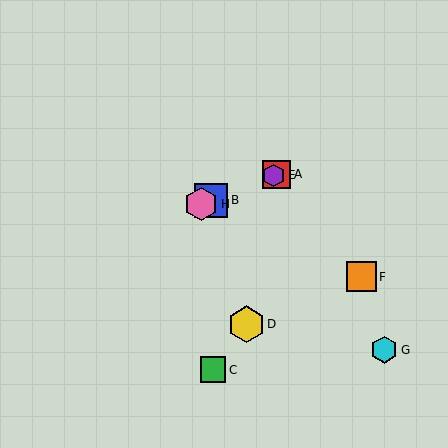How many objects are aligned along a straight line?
4 objects (A, B, E, H) are aligned along a straight line.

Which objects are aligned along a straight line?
Objects A, B, E, H are aligned along a straight line.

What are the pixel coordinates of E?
Object E is at (274, 175).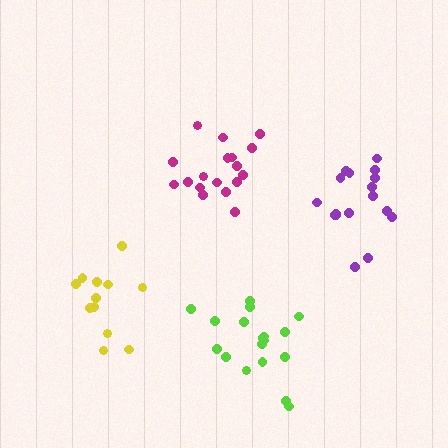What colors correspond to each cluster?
The clusters are colored: magenta, lime, purple, yellow.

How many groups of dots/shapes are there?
There are 4 groups.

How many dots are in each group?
Group 1: 18 dots, Group 2: 18 dots, Group 3: 17 dots, Group 4: 13 dots (66 total).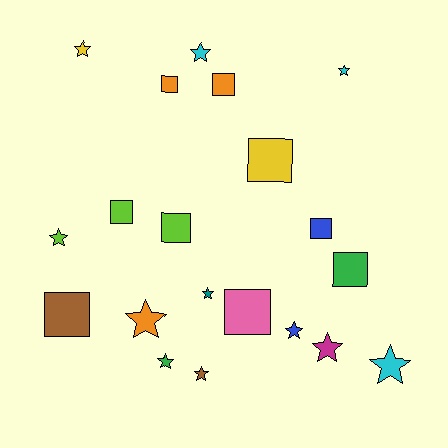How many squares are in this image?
There are 9 squares.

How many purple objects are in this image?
There are no purple objects.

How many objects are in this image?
There are 20 objects.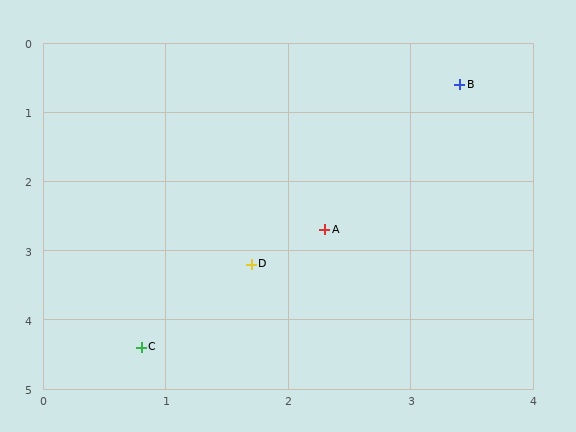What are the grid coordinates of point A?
Point A is at approximately (2.3, 2.7).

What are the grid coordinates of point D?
Point D is at approximately (1.7, 3.2).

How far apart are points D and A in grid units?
Points D and A are about 0.8 grid units apart.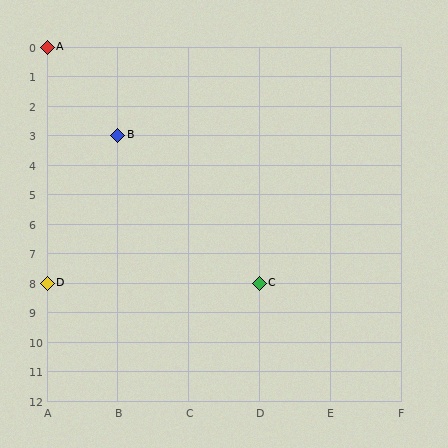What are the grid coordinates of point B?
Point B is at grid coordinates (B, 3).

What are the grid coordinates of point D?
Point D is at grid coordinates (A, 8).